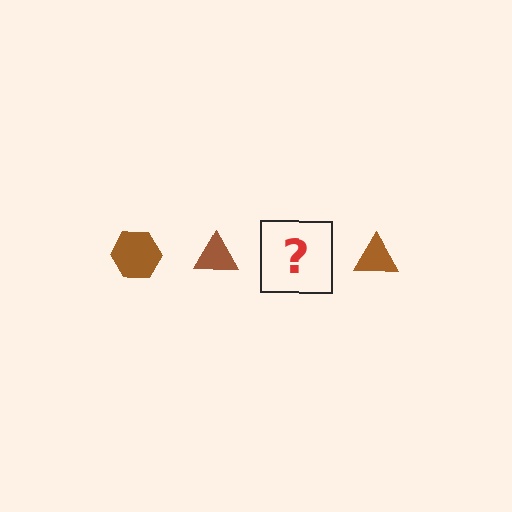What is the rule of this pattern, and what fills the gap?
The rule is that the pattern cycles through hexagon, triangle shapes in brown. The gap should be filled with a brown hexagon.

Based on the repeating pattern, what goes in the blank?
The blank should be a brown hexagon.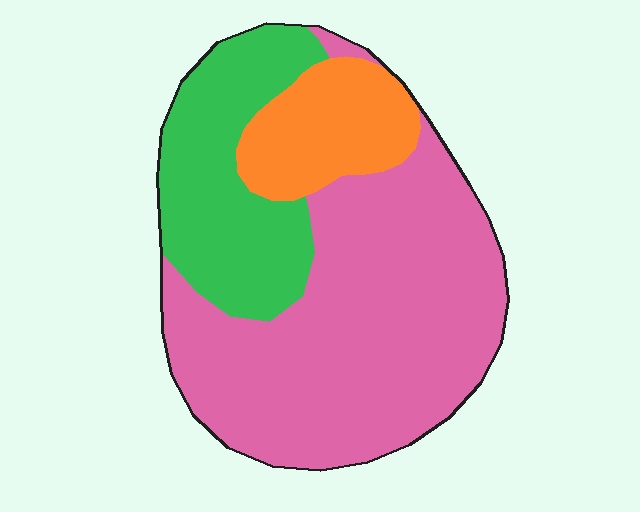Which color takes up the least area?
Orange, at roughly 15%.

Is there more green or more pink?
Pink.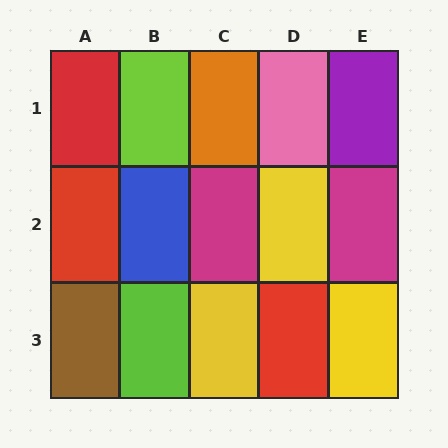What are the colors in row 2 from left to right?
Red, blue, magenta, yellow, magenta.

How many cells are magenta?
2 cells are magenta.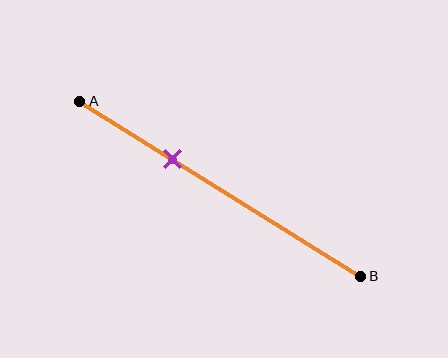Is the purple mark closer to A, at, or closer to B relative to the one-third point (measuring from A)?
The purple mark is approximately at the one-third point of segment AB.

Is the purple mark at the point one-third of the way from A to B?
Yes, the mark is approximately at the one-third point.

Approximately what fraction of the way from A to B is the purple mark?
The purple mark is approximately 35% of the way from A to B.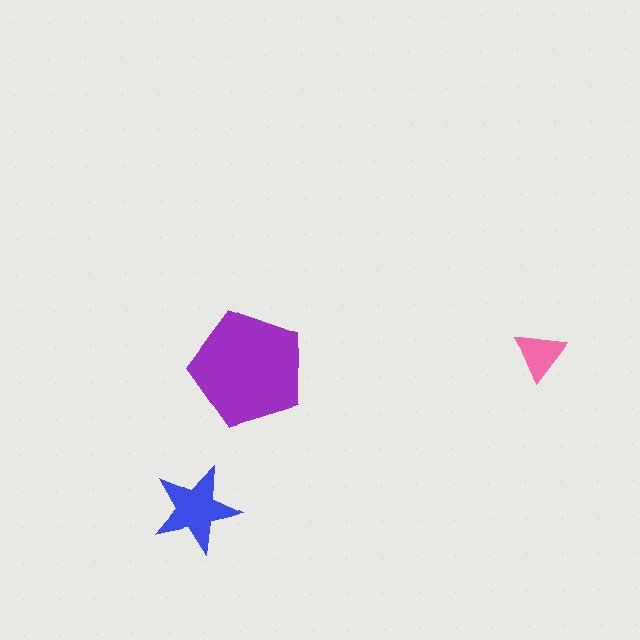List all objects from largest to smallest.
The purple pentagon, the blue star, the pink triangle.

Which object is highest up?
The pink triangle is topmost.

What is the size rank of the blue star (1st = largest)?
2nd.